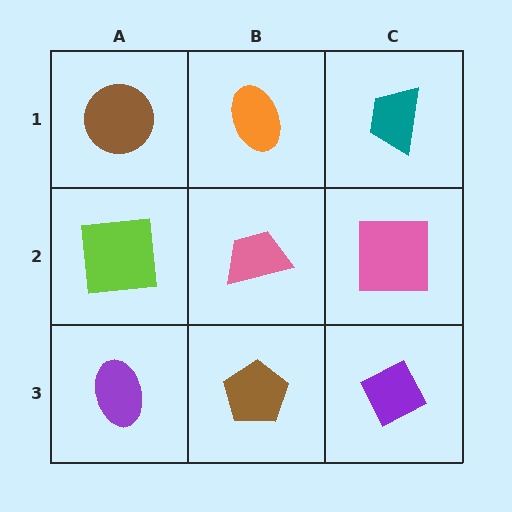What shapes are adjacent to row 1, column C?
A pink square (row 2, column C), an orange ellipse (row 1, column B).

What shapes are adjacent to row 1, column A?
A lime square (row 2, column A), an orange ellipse (row 1, column B).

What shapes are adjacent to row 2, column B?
An orange ellipse (row 1, column B), a brown pentagon (row 3, column B), a lime square (row 2, column A), a pink square (row 2, column C).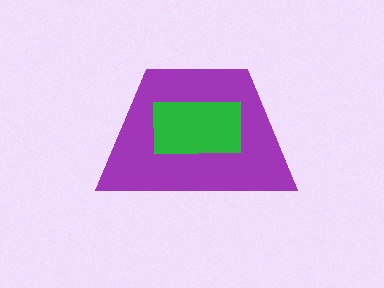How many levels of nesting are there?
2.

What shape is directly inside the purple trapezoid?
The green rectangle.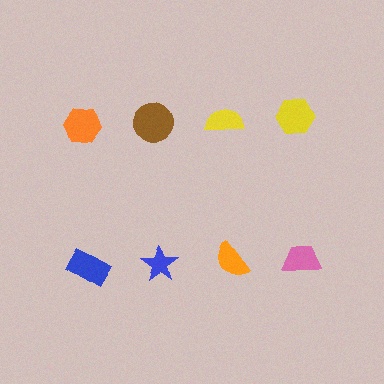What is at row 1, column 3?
A yellow semicircle.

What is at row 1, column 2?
A brown circle.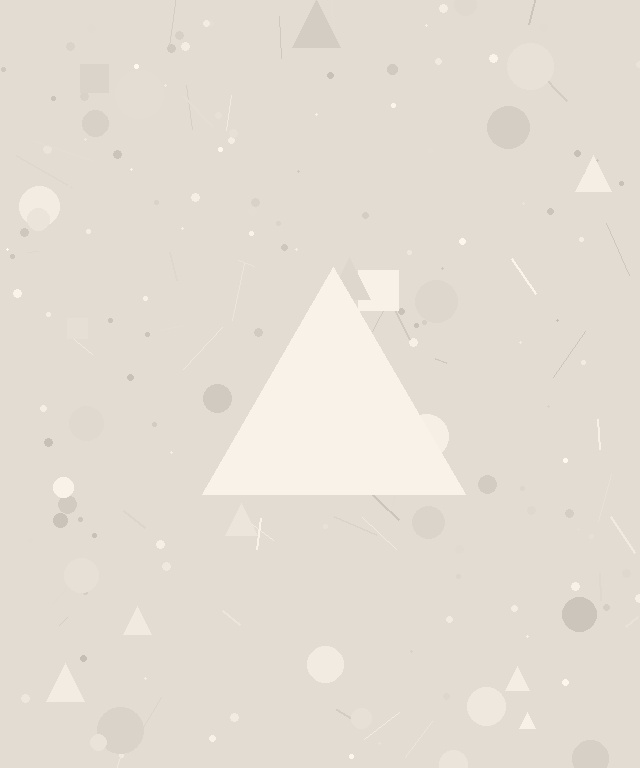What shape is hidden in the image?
A triangle is hidden in the image.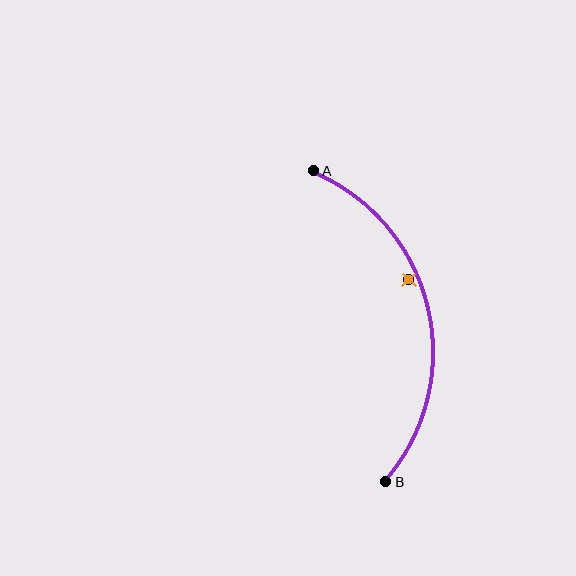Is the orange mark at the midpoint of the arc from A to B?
No — the orange mark does not lie on the arc at all. It sits slightly inside the curve.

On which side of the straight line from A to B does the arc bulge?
The arc bulges to the right of the straight line connecting A and B.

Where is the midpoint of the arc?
The arc midpoint is the point on the curve farthest from the straight line joining A and B. It sits to the right of that line.